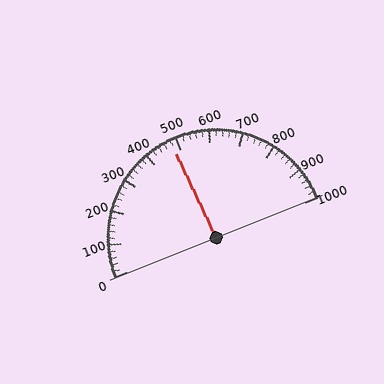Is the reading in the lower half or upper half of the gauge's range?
The reading is in the lower half of the range (0 to 1000).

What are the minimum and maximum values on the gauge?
The gauge ranges from 0 to 1000.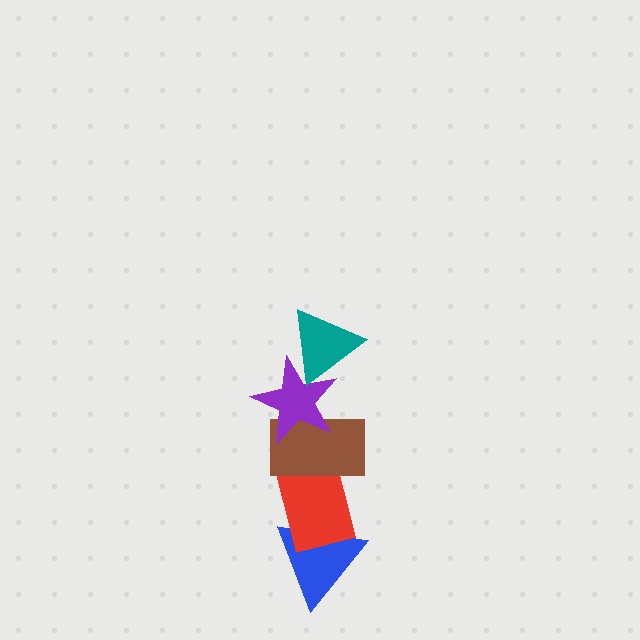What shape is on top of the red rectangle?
The brown rectangle is on top of the red rectangle.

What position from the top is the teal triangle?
The teal triangle is 1st from the top.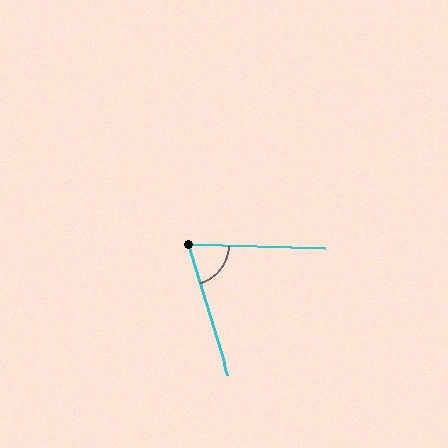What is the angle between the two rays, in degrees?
Approximately 72 degrees.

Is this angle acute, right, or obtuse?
It is acute.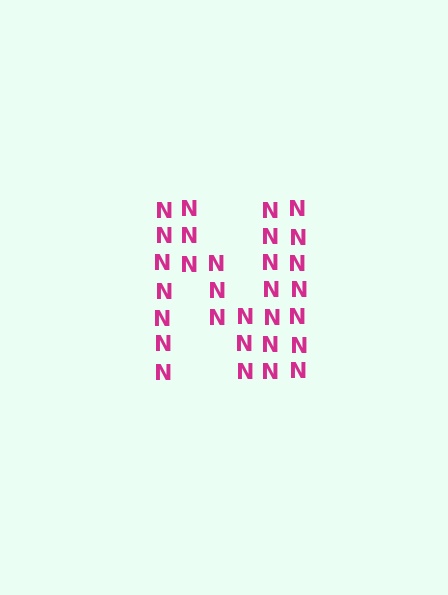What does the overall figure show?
The overall figure shows the letter N.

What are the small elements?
The small elements are letter N's.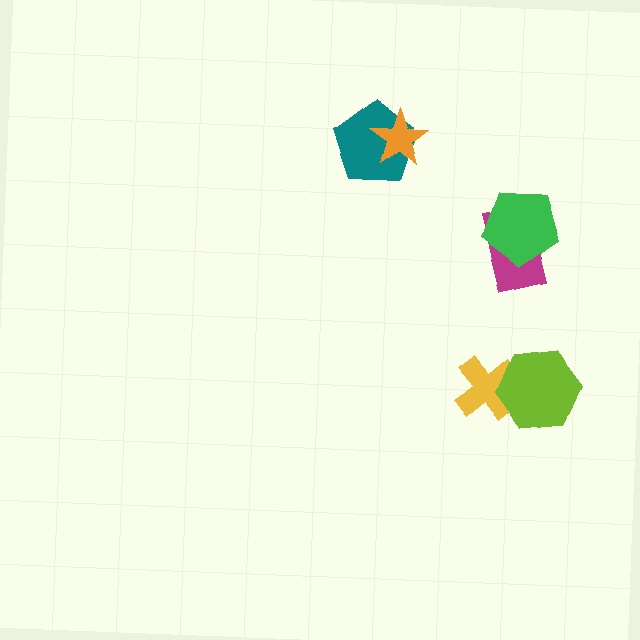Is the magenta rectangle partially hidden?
Yes, it is partially covered by another shape.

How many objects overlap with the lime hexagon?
1 object overlaps with the lime hexagon.